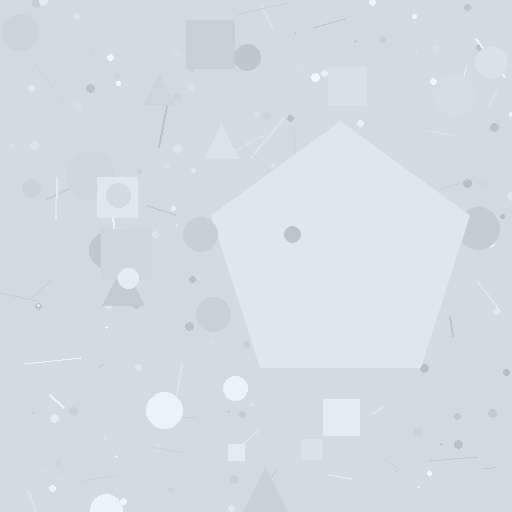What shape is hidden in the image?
A pentagon is hidden in the image.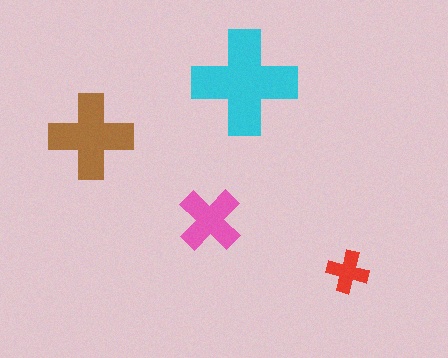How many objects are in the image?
There are 4 objects in the image.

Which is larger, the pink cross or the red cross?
The pink one.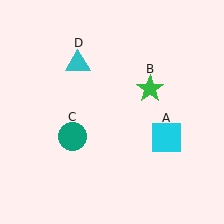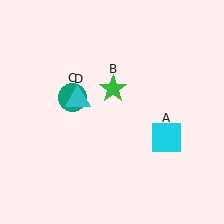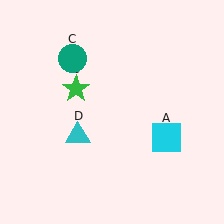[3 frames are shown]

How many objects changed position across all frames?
3 objects changed position: green star (object B), teal circle (object C), cyan triangle (object D).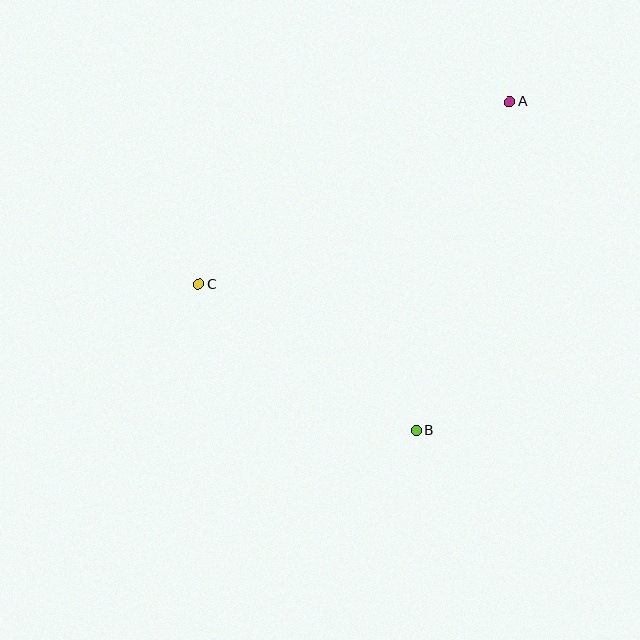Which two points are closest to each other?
Points B and C are closest to each other.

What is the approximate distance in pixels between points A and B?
The distance between A and B is approximately 342 pixels.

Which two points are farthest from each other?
Points A and C are farthest from each other.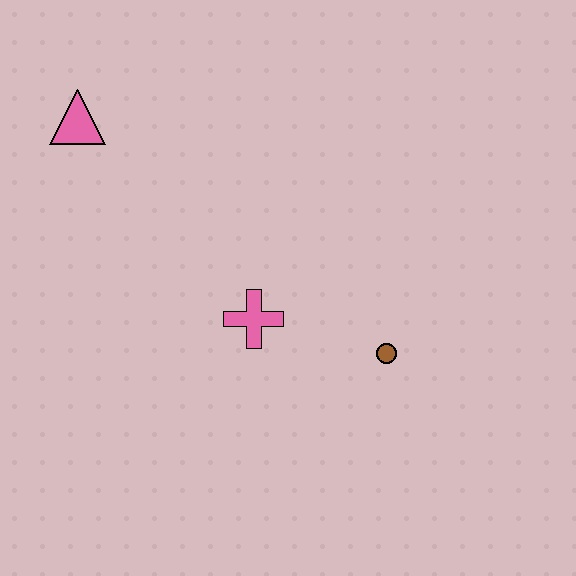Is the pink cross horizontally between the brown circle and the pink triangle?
Yes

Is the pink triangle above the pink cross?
Yes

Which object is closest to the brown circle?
The pink cross is closest to the brown circle.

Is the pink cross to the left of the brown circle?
Yes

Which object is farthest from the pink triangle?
The brown circle is farthest from the pink triangle.